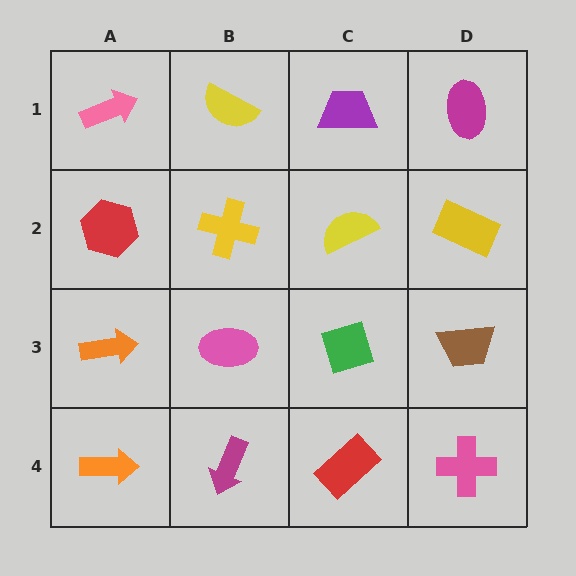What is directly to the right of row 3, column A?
A pink ellipse.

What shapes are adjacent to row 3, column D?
A yellow rectangle (row 2, column D), a pink cross (row 4, column D), a green diamond (row 3, column C).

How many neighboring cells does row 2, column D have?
3.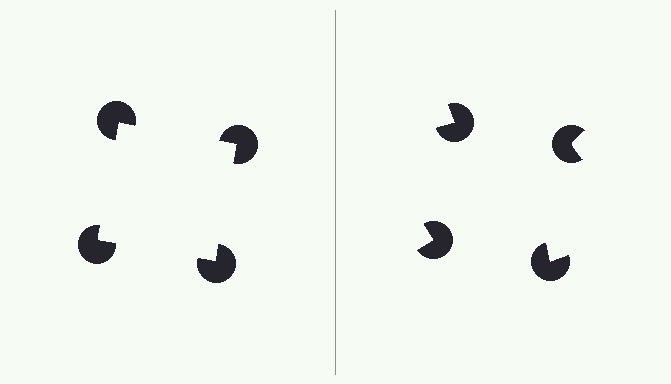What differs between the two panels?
The pac-man discs are positioned identically on both sides; only the wedge orientations differ. On the left they align to a square; on the right they are misaligned.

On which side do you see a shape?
An illusory square appears on the left side. On the right side the wedge cuts are rotated, so no coherent shape forms.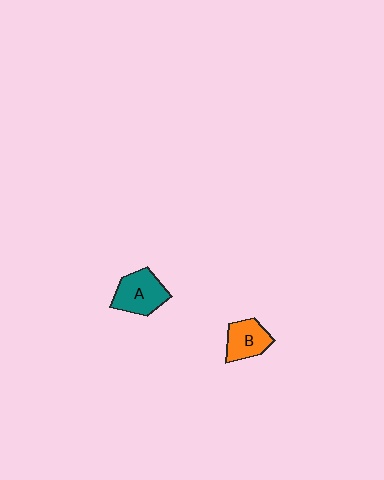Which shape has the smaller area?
Shape B (orange).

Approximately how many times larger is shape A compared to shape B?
Approximately 1.2 times.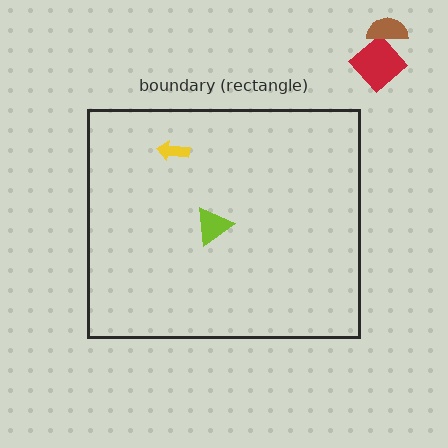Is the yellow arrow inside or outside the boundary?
Inside.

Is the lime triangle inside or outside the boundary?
Inside.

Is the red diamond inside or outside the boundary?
Outside.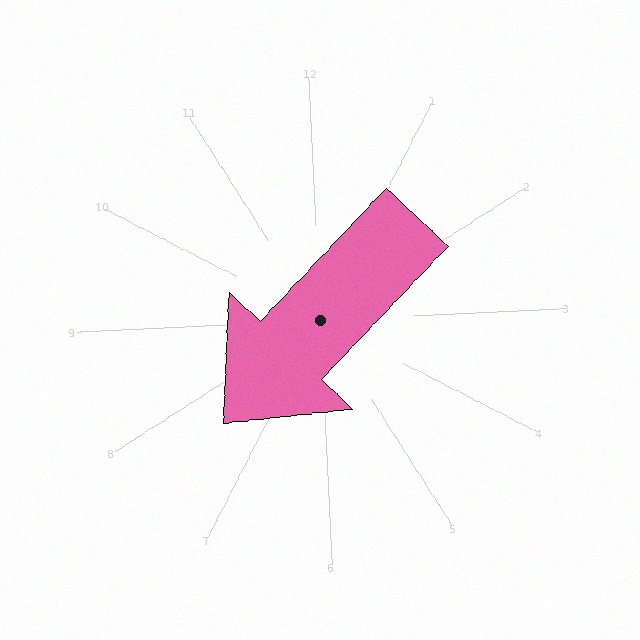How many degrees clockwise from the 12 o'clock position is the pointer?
Approximately 226 degrees.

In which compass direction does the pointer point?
Southwest.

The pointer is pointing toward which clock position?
Roughly 8 o'clock.